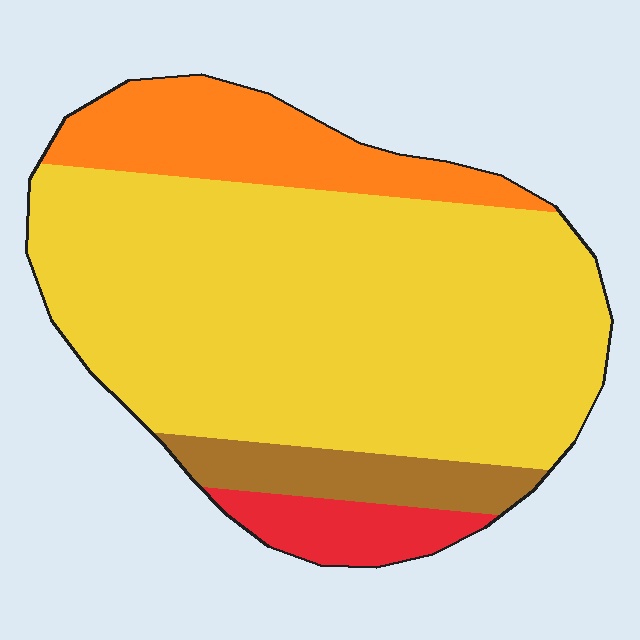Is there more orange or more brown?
Orange.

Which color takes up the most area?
Yellow, at roughly 70%.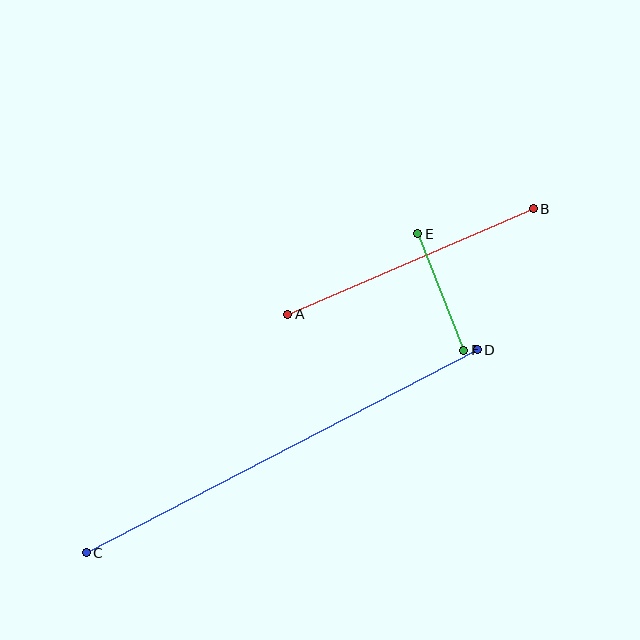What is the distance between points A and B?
The distance is approximately 267 pixels.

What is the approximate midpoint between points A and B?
The midpoint is at approximately (410, 262) pixels.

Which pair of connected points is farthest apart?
Points C and D are farthest apart.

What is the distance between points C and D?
The distance is approximately 440 pixels.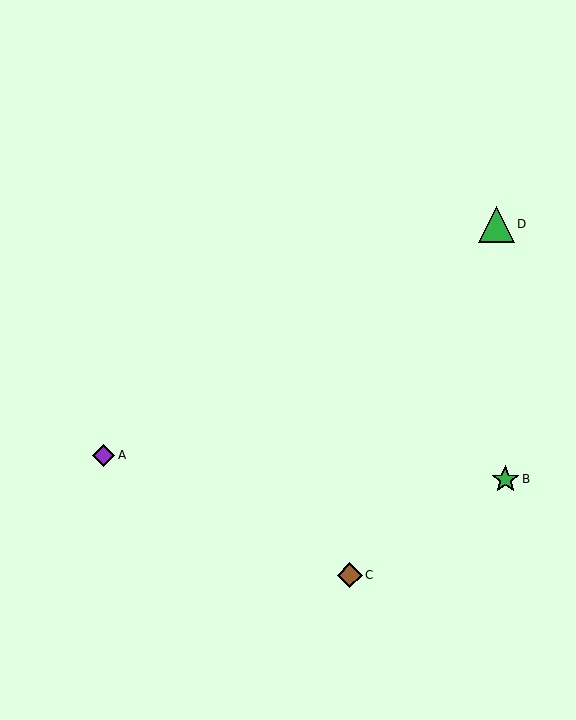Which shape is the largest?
The green triangle (labeled D) is the largest.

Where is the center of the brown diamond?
The center of the brown diamond is at (350, 575).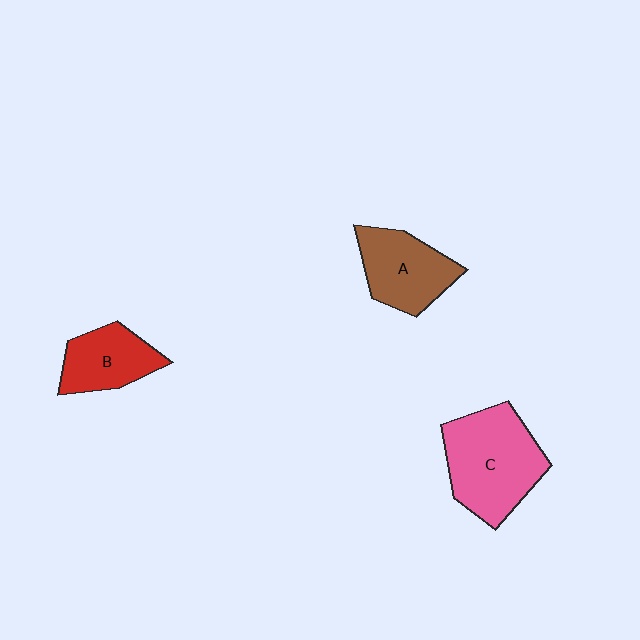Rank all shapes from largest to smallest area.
From largest to smallest: C (pink), A (brown), B (red).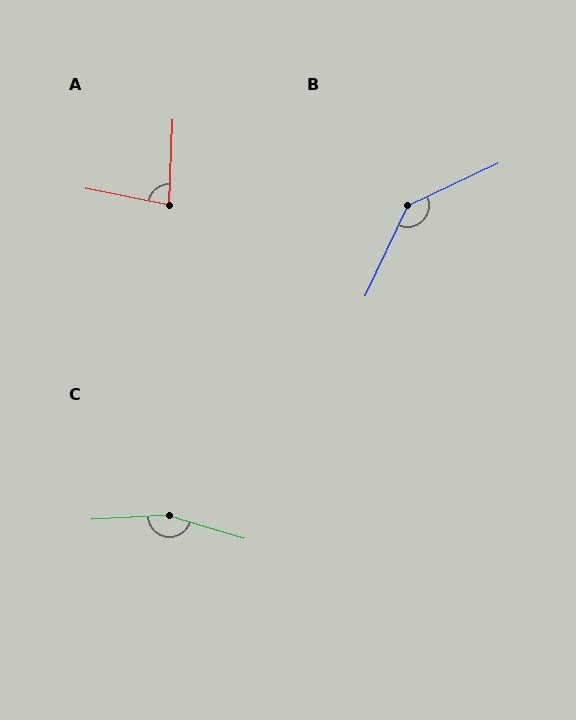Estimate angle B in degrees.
Approximately 141 degrees.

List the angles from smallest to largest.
A (81°), B (141°), C (160°).